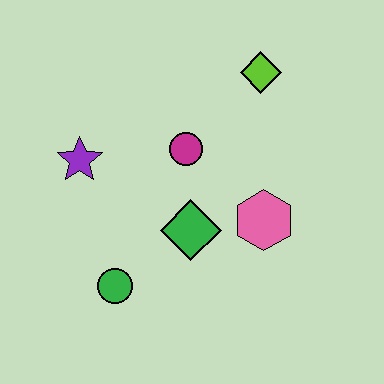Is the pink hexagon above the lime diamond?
No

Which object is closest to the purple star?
The magenta circle is closest to the purple star.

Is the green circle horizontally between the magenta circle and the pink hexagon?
No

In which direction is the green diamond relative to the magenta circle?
The green diamond is below the magenta circle.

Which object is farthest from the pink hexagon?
The purple star is farthest from the pink hexagon.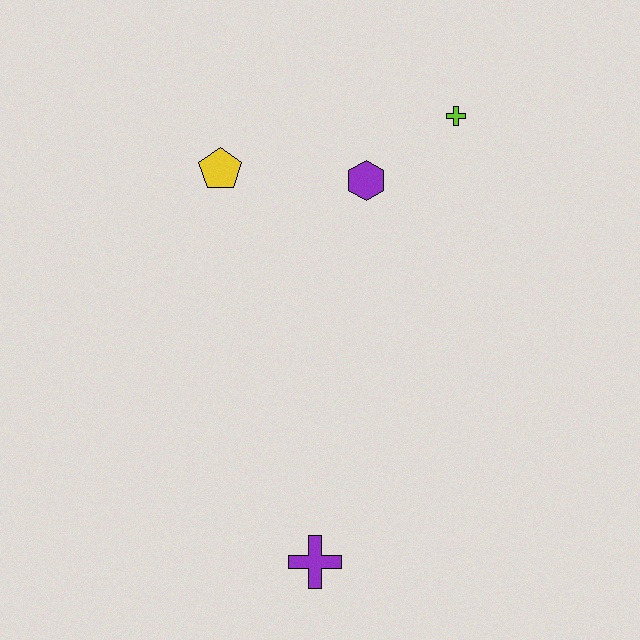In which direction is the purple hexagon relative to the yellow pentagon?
The purple hexagon is to the right of the yellow pentagon.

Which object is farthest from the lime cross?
The purple cross is farthest from the lime cross.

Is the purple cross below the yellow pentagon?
Yes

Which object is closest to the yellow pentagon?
The purple hexagon is closest to the yellow pentagon.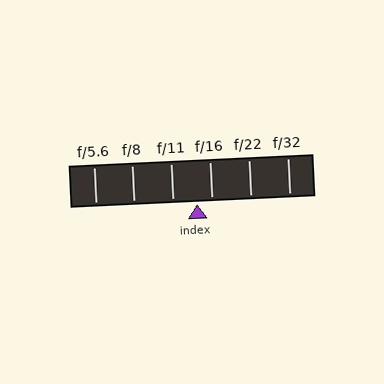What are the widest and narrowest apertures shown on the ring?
The widest aperture shown is f/5.6 and the narrowest is f/32.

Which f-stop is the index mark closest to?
The index mark is closest to f/16.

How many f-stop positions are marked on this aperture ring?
There are 6 f-stop positions marked.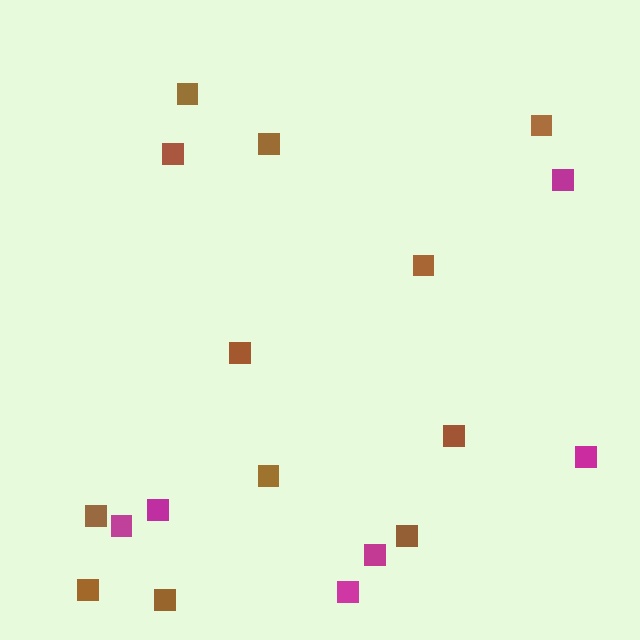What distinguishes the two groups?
There are 2 groups: one group of magenta squares (6) and one group of brown squares (12).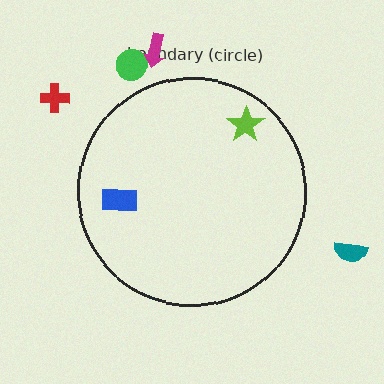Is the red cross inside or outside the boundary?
Outside.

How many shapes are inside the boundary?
2 inside, 4 outside.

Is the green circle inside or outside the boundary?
Outside.